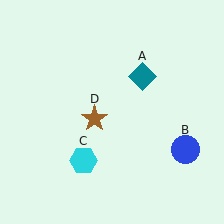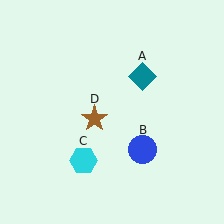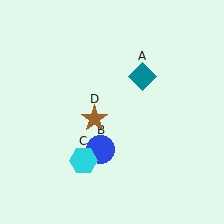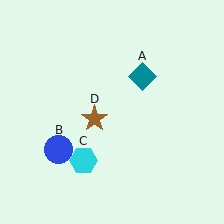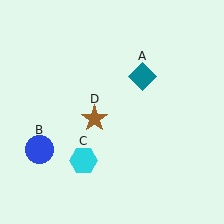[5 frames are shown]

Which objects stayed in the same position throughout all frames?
Teal diamond (object A) and cyan hexagon (object C) and brown star (object D) remained stationary.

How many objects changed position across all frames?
1 object changed position: blue circle (object B).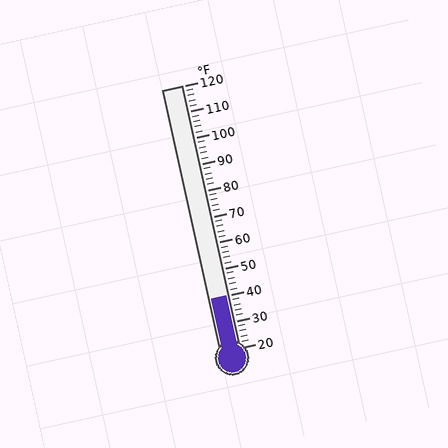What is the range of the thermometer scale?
The thermometer scale ranges from 20°F to 120°F.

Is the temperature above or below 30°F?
The temperature is above 30°F.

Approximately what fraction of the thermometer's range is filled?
The thermometer is filled to approximately 20% of its range.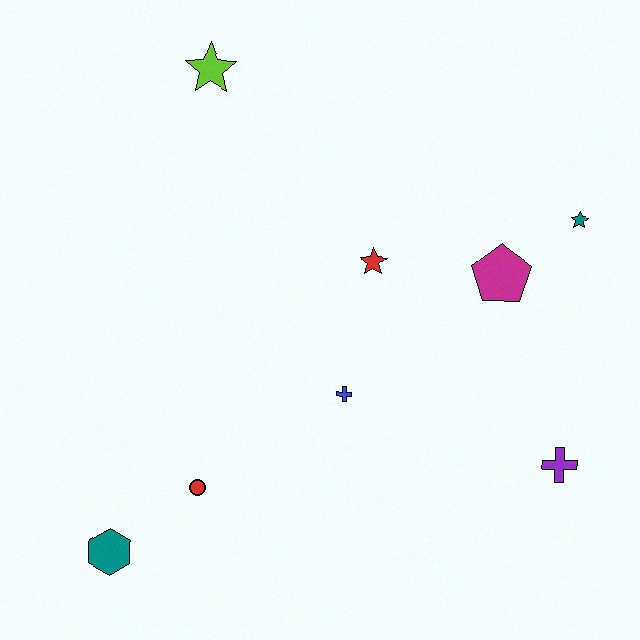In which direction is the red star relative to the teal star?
The red star is to the left of the teal star.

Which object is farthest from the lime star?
The purple cross is farthest from the lime star.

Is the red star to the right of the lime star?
Yes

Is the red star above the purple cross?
Yes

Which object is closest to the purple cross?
The magenta pentagon is closest to the purple cross.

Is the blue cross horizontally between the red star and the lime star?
Yes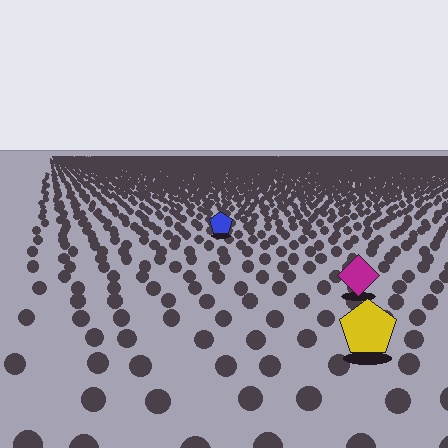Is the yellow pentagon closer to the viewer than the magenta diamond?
Yes. The yellow pentagon is closer — you can tell from the texture gradient: the ground texture is coarser near it.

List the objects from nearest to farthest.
From nearest to farthest: the yellow pentagon, the magenta diamond, the blue pentagon.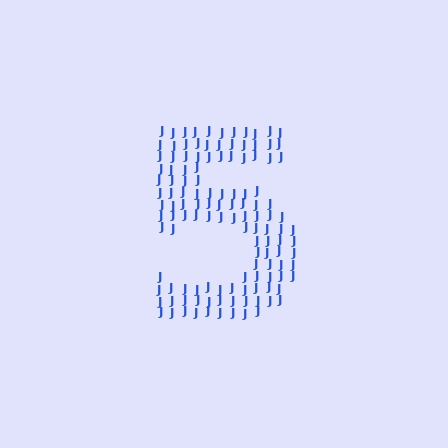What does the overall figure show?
The overall figure shows the digit 5.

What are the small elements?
The small elements are letter J's.